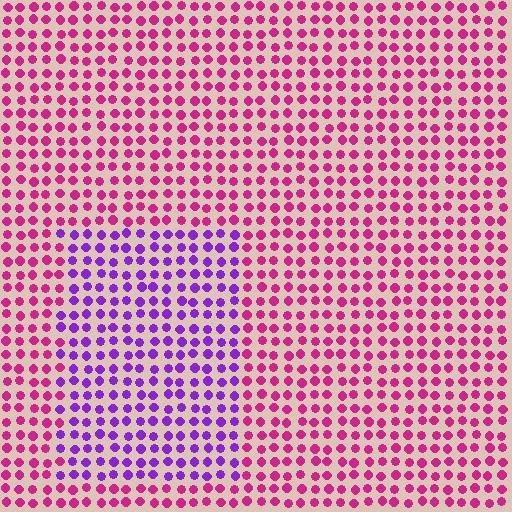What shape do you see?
I see a rectangle.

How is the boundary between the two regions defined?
The boundary is defined purely by a slight shift in hue (about 46 degrees). Spacing, size, and orientation are identical on both sides.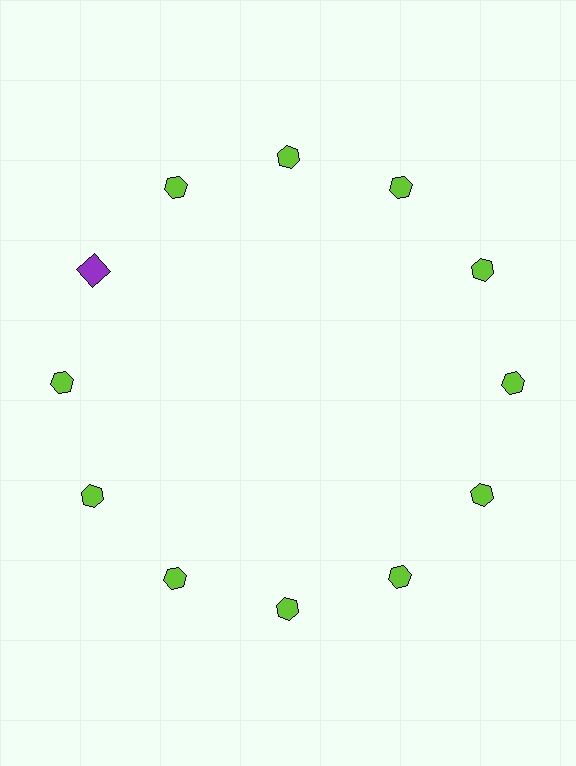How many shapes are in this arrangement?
There are 12 shapes arranged in a ring pattern.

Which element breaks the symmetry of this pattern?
The purple square at roughly the 10 o'clock position breaks the symmetry. All other shapes are lime hexagons.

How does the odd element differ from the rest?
It differs in both color (purple instead of lime) and shape (square instead of hexagon).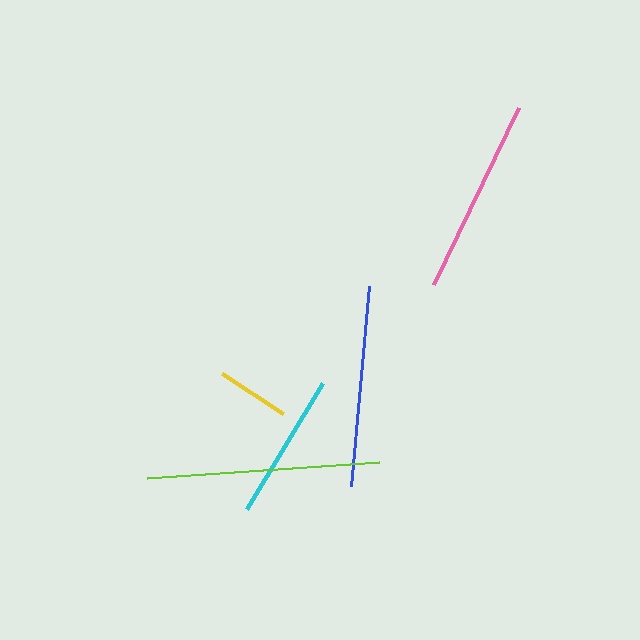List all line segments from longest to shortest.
From longest to shortest: lime, blue, pink, cyan, yellow.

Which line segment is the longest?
The lime line is the longest at approximately 232 pixels.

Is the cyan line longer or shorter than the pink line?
The pink line is longer than the cyan line.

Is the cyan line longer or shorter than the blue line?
The blue line is longer than the cyan line.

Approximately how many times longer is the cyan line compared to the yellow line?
The cyan line is approximately 2.0 times the length of the yellow line.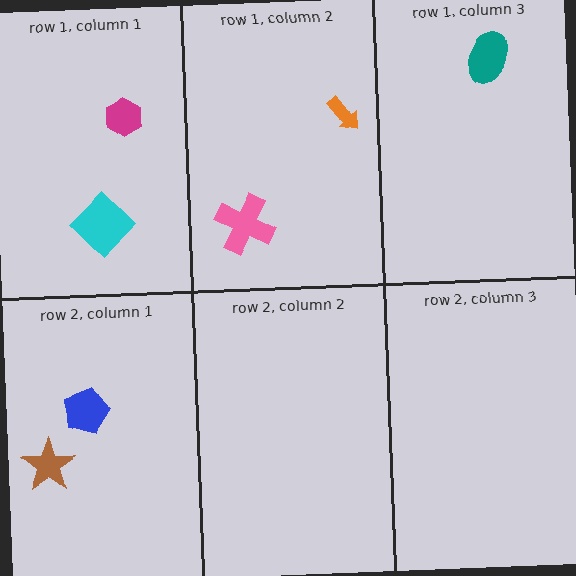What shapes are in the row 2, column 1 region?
The blue pentagon, the brown star.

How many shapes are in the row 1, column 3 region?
1.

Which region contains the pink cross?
The row 1, column 2 region.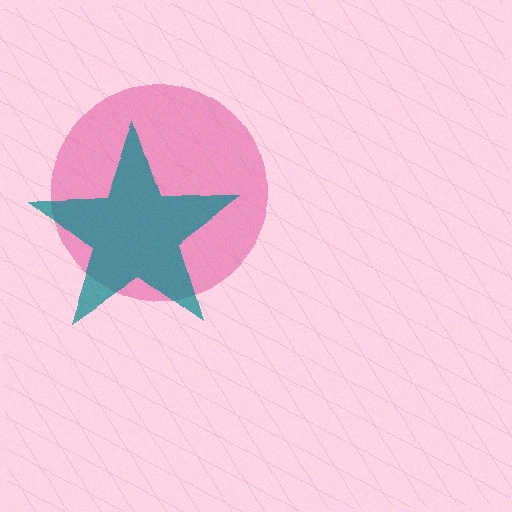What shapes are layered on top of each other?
The layered shapes are: a pink circle, a teal star.